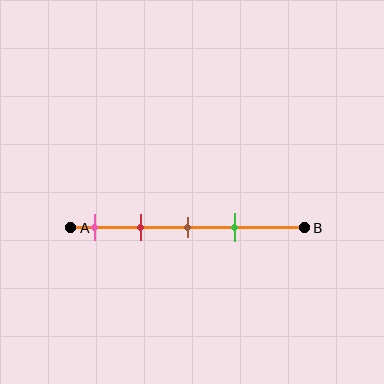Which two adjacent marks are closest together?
The brown and green marks are the closest adjacent pair.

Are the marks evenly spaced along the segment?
Yes, the marks are approximately evenly spaced.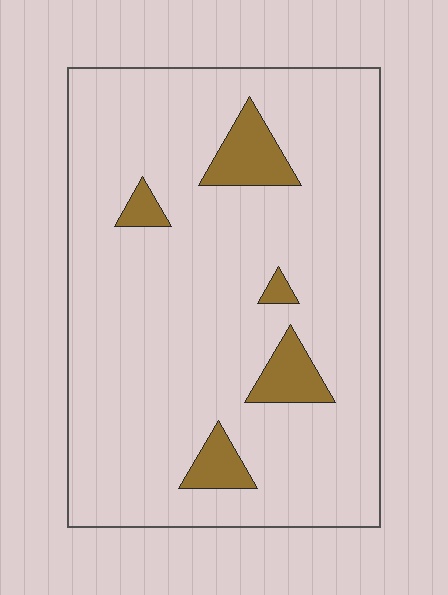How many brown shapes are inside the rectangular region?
5.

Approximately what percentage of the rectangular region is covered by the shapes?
Approximately 10%.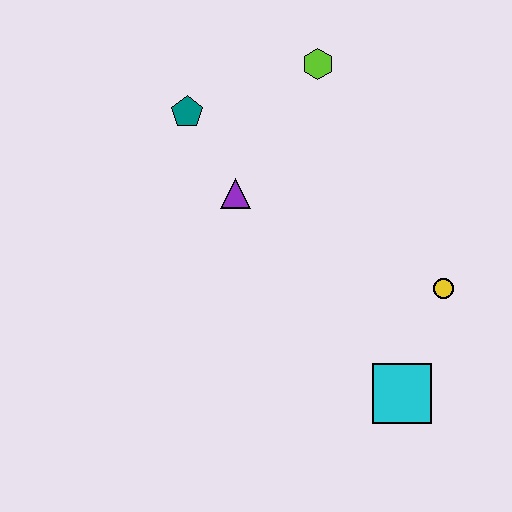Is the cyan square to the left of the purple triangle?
No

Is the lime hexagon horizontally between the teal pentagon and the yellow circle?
Yes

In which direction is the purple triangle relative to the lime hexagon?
The purple triangle is below the lime hexagon.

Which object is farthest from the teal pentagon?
The cyan square is farthest from the teal pentagon.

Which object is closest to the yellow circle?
The cyan square is closest to the yellow circle.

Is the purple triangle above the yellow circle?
Yes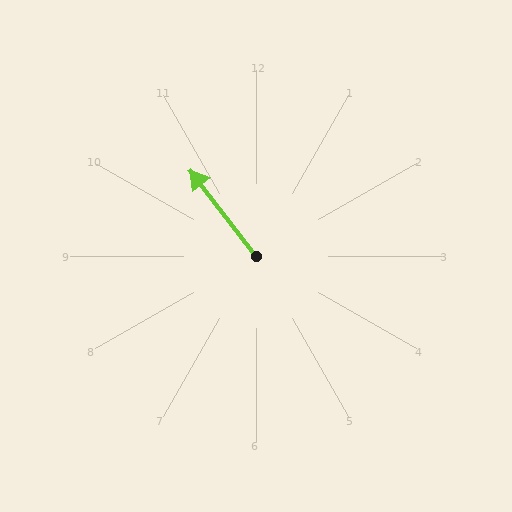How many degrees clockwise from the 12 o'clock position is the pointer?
Approximately 323 degrees.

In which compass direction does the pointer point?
Northwest.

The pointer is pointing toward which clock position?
Roughly 11 o'clock.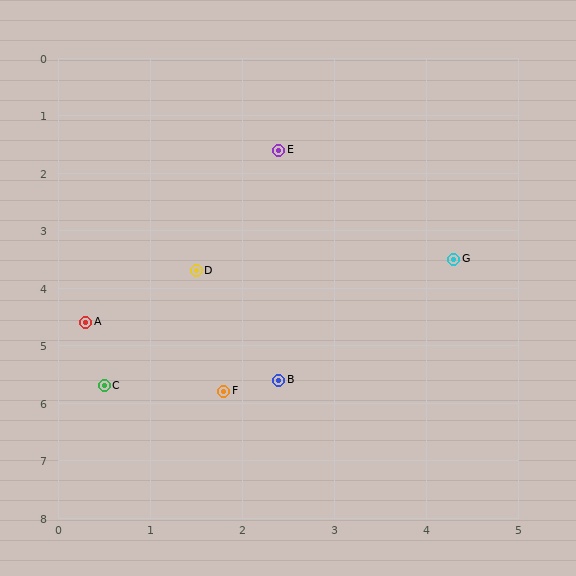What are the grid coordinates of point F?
Point F is at approximately (1.8, 5.8).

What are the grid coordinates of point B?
Point B is at approximately (2.4, 5.6).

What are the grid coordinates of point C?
Point C is at approximately (0.5, 5.7).